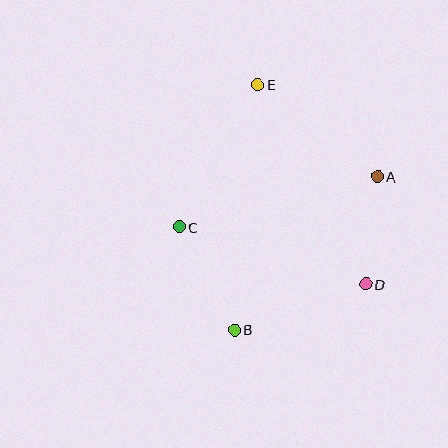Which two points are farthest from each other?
Points B and E are farthest from each other.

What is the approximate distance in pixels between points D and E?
The distance between D and E is approximately 227 pixels.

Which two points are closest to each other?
Points A and D are closest to each other.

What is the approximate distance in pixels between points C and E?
The distance between C and E is approximately 163 pixels.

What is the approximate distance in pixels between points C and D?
The distance between C and D is approximately 195 pixels.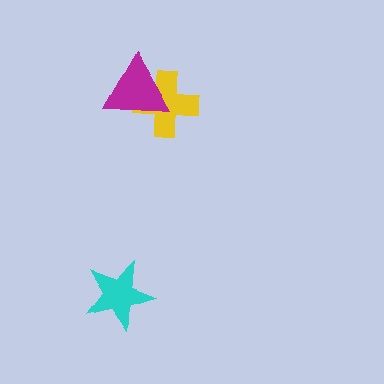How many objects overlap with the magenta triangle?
1 object overlaps with the magenta triangle.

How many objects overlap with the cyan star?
0 objects overlap with the cyan star.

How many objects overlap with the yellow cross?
1 object overlaps with the yellow cross.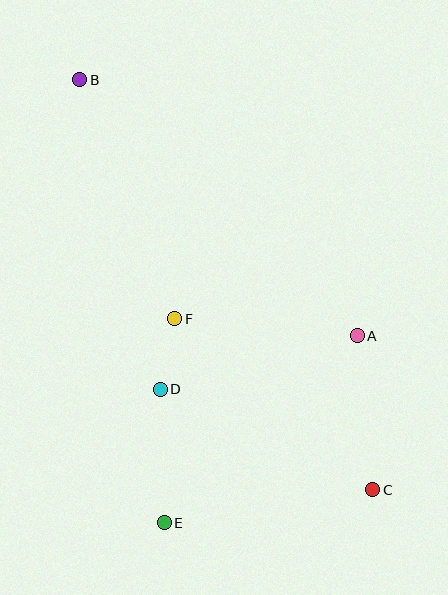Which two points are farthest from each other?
Points B and C are farthest from each other.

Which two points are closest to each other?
Points D and F are closest to each other.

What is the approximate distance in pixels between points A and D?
The distance between A and D is approximately 204 pixels.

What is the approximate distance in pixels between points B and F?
The distance between B and F is approximately 257 pixels.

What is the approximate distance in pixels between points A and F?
The distance between A and F is approximately 183 pixels.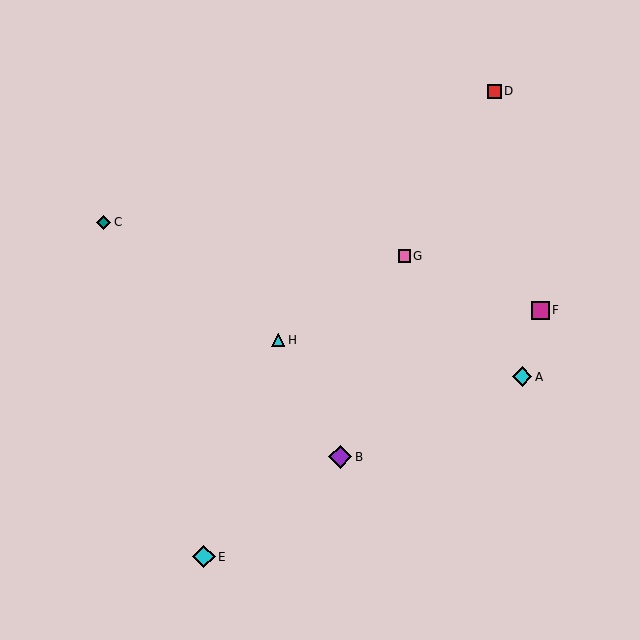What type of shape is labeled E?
Shape E is a cyan diamond.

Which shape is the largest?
The purple diamond (labeled B) is the largest.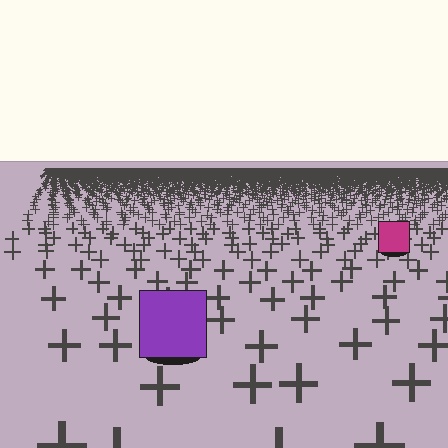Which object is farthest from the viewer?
The magenta square is farthest from the viewer. It appears smaller and the ground texture around it is denser.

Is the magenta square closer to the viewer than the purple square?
No. The purple square is closer — you can tell from the texture gradient: the ground texture is coarser near it.